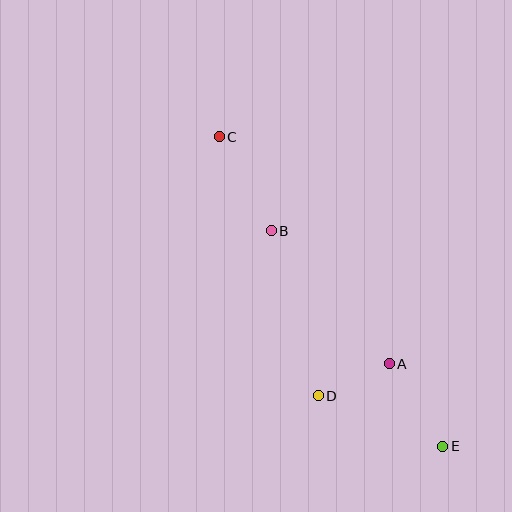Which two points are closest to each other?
Points A and D are closest to each other.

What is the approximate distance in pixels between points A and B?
The distance between A and B is approximately 178 pixels.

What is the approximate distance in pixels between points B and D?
The distance between B and D is approximately 172 pixels.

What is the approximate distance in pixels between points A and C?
The distance between A and C is approximately 284 pixels.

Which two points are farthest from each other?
Points C and E are farthest from each other.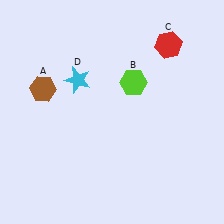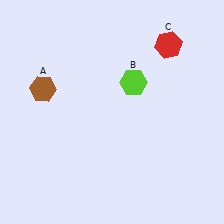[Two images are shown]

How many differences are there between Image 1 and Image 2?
There is 1 difference between the two images.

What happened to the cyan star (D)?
The cyan star (D) was removed in Image 2. It was in the top-left area of Image 1.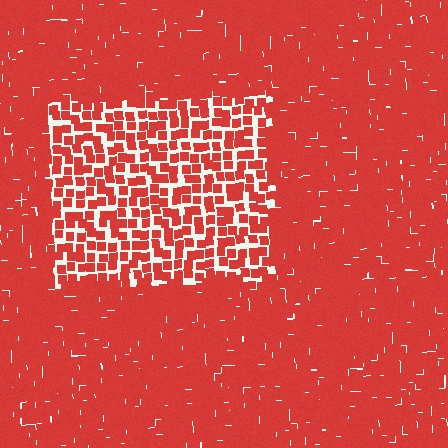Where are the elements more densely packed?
The elements are more densely packed outside the rectangle boundary.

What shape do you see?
I see a rectangle.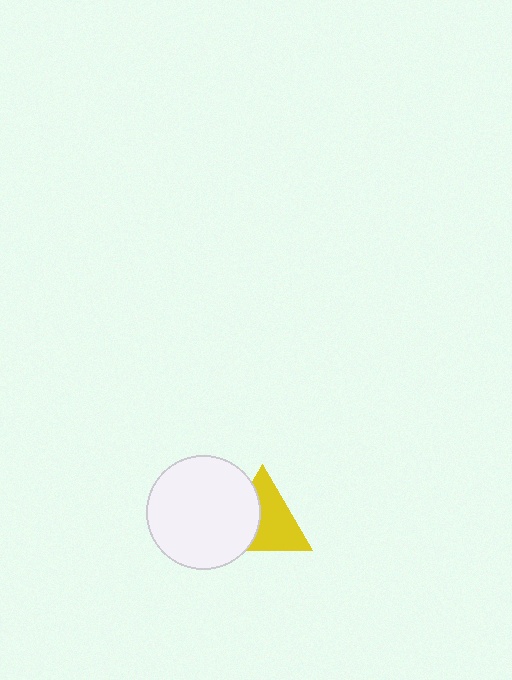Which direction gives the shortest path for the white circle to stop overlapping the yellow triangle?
Moving left gives the shortest separation.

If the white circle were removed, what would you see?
You would see the complete yellow triangle.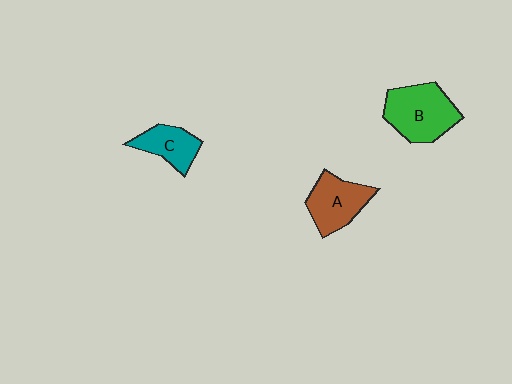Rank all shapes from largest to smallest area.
From largest to smallest: B (green), A (brown), C (teal).